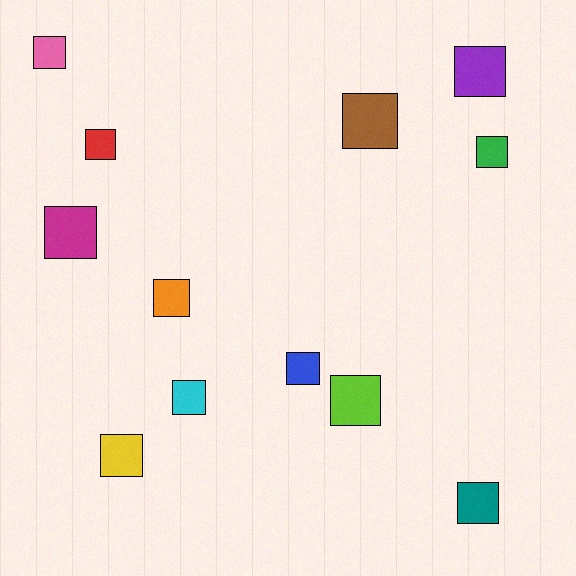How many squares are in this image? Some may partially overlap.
There are 12 squares.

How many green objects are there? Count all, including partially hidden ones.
There is 1 green object.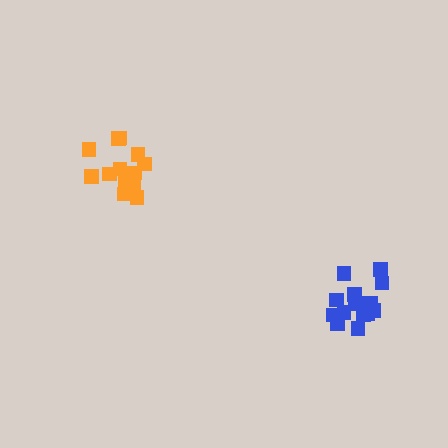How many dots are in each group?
Group 1: 17 dots, Group 2: 16 dots (33 total).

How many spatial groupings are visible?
There are 2 spatial groupings.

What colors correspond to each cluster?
The clusters are colored: orange, blue.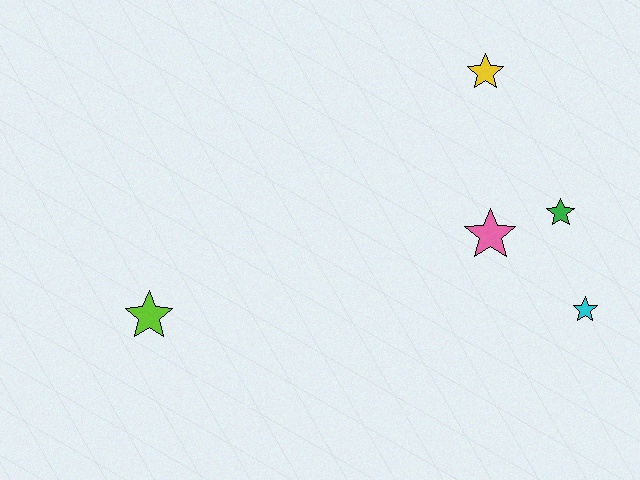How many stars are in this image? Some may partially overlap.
There are 5 stars.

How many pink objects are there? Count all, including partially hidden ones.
There is 1 pink object.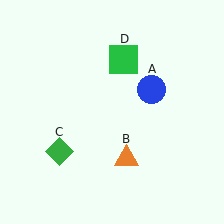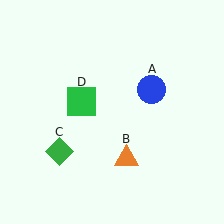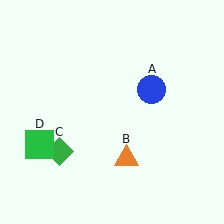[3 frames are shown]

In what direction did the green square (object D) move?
The green square (object D) moved down and to the left.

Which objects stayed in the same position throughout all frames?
Blue circle (object A) and orange triangle (object B) and green diamond (object C) remained stationary.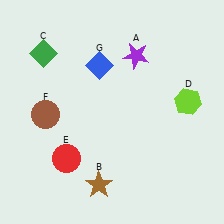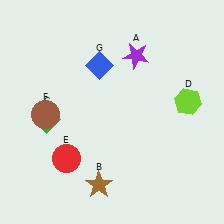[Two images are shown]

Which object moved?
The green diamond (C) moved down.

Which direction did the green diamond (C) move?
The green diamond (C) moved down.